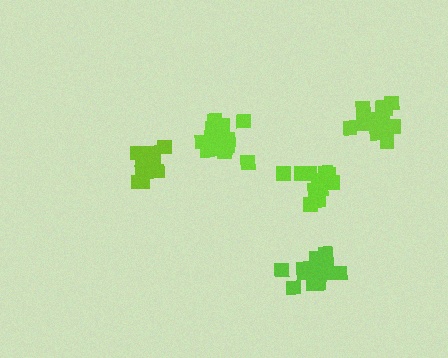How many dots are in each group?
Group 1: 12 dots, Group 2: 17 dots, Group 3: 12 dots, Group 4: 16 dots, Group 5: 17 dots (74 total).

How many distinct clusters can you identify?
There are 5 distinct clusters.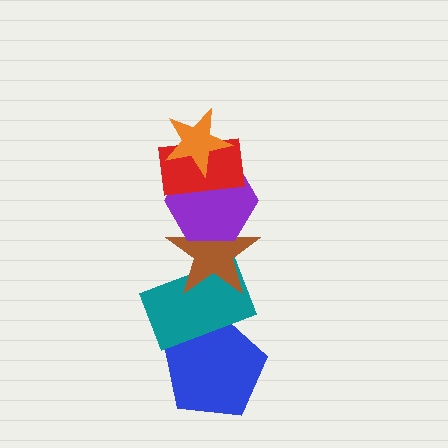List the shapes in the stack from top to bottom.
From top to bottom: the orange star, the red rectangle, the purple hexagon, the brown star, the teal rectangle, the blue pentagon.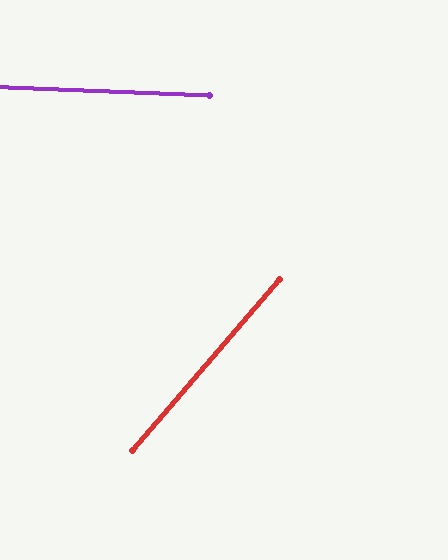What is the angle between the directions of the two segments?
Approximately 51 degrees.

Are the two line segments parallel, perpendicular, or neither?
Neither parallel nor perpendicular — they differ by about 51°.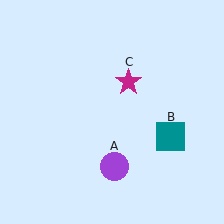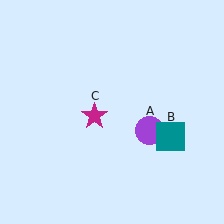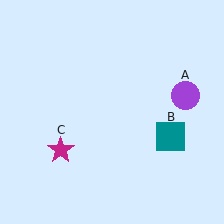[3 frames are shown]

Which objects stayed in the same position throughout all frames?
Teal square (object B) remained stationary.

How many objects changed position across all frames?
2 objects changed position: purple circle (object A), magenta star (object C).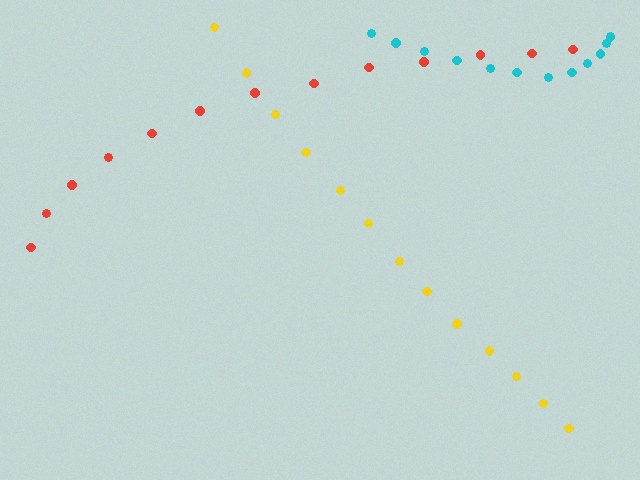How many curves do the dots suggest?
There are 3 distinct paths.